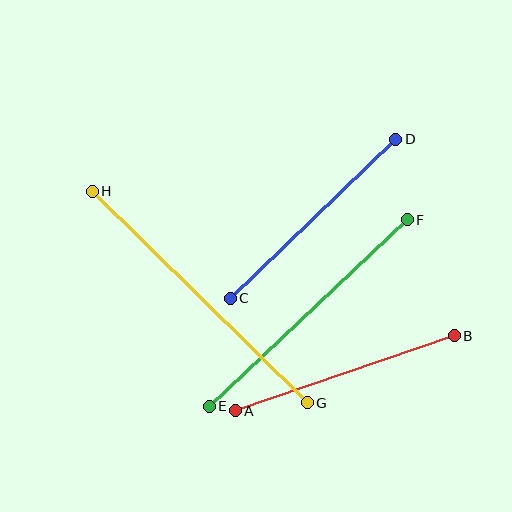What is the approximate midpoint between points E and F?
The midpoint is at approximately (308, 313) pixels.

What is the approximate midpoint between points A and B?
The midpoint is at approximately (345, 373) pixels.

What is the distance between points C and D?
The distance is approximately 230 pixels.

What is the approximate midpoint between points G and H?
The midpoint is at approximately (200, 297) pixels.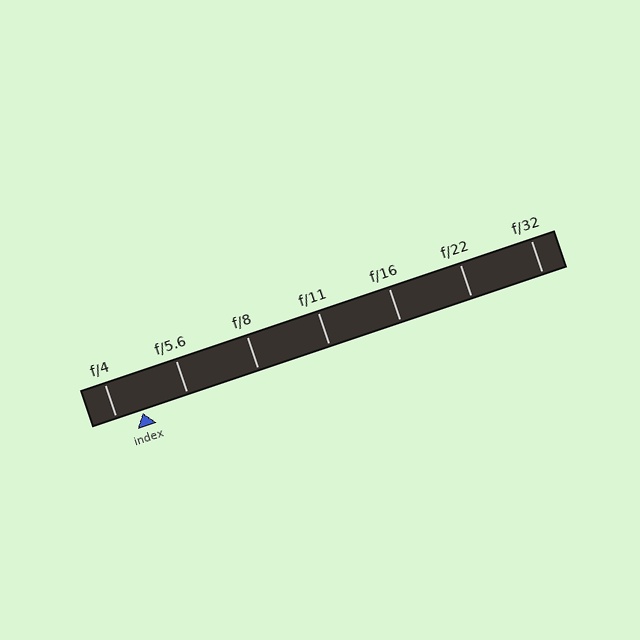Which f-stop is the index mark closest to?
The index mark is closest to f/4.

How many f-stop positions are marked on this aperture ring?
There are 7 f-stop positions marked.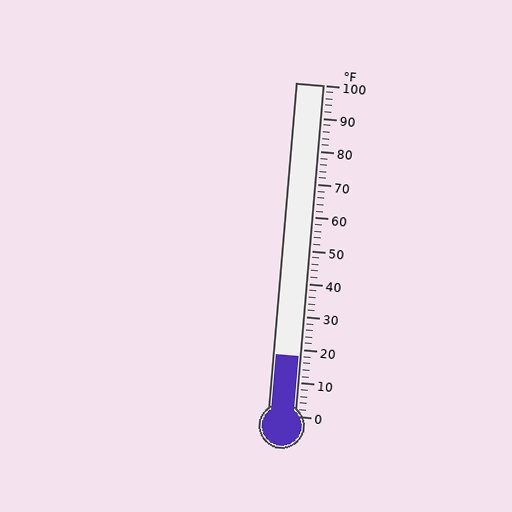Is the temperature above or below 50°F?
The temperature is below 50°F.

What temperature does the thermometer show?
The thermometer shows approximately 18°F.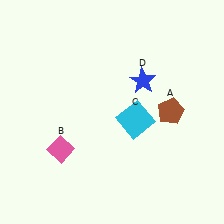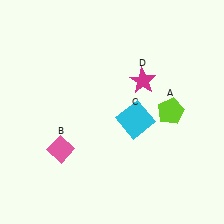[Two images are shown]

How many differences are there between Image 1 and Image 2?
There are 2 differences between the two images.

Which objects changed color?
A changed from brown to lime. D changed from blue to magenta.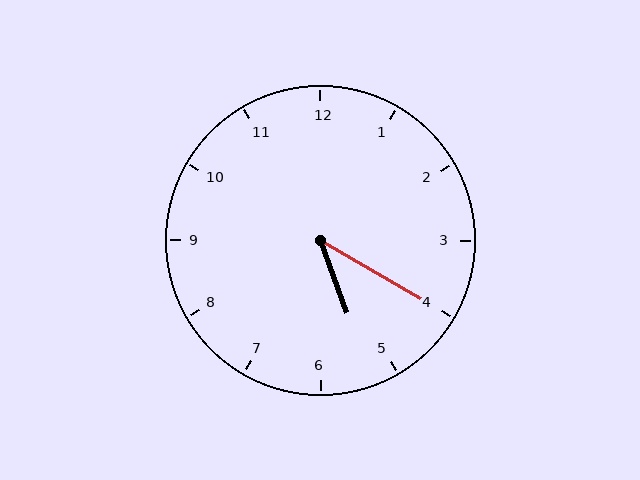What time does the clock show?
5:20.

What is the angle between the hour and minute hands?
Approximately 40 degrees.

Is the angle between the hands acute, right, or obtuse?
It is acute.